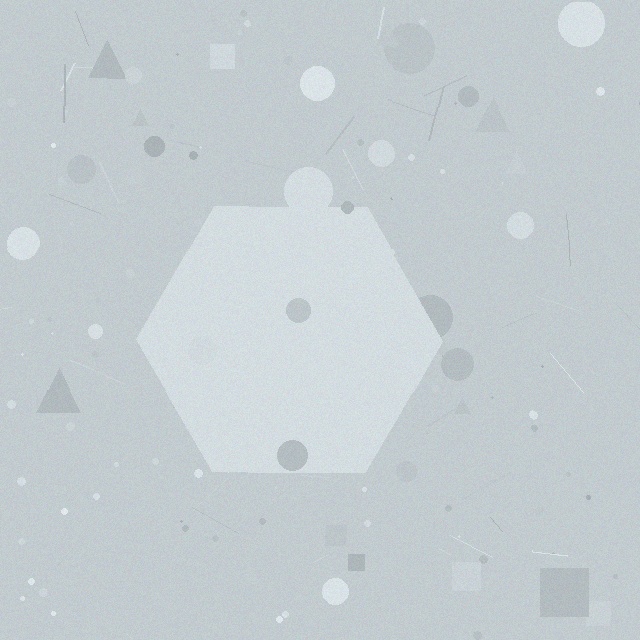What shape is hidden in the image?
A hexagon is hidden in the image.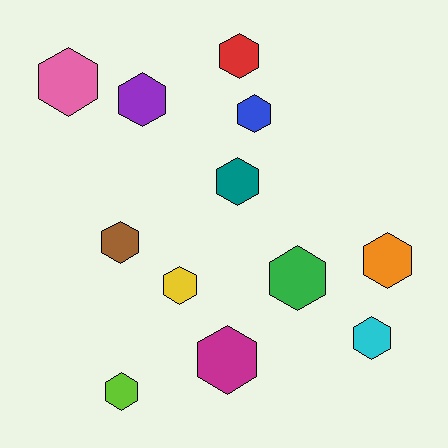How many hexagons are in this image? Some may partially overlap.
There are 12 hexagons.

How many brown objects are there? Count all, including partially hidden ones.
There is 1 brown object.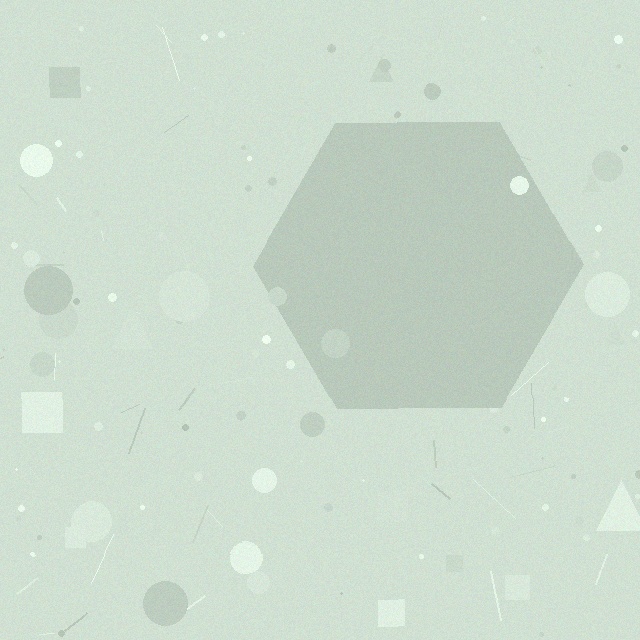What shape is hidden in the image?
A hexagon is hidden in the image.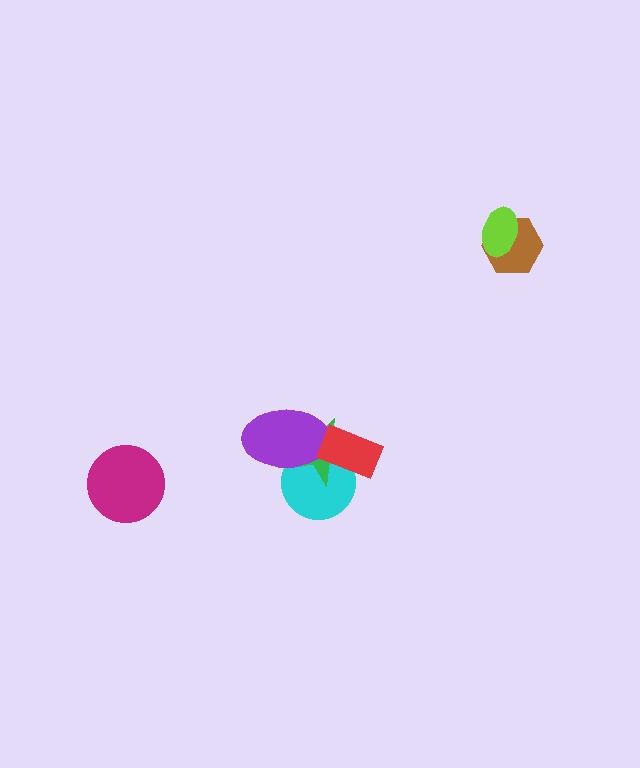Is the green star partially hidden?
Yes, it is partially covered by another shape.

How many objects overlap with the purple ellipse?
3 objects overlap with the purple ellipse.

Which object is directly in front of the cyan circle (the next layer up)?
The green star is directly in front of the cyan circle.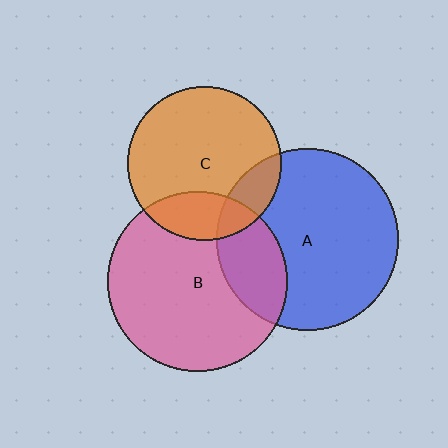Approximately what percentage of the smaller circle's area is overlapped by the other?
Approximately 20%.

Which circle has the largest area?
Circle A (blue).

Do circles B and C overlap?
Yes.